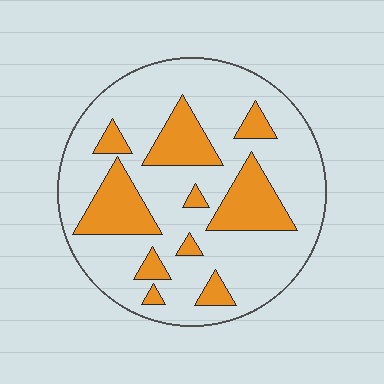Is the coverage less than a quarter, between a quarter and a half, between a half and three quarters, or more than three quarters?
Between a quarter and a half.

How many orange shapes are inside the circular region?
10.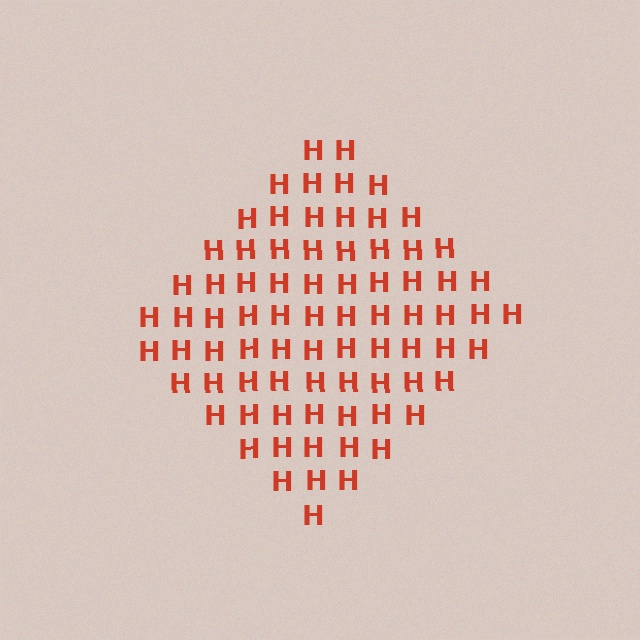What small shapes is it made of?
It is made of small letter H's.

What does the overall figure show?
The overall figure shows a diamond.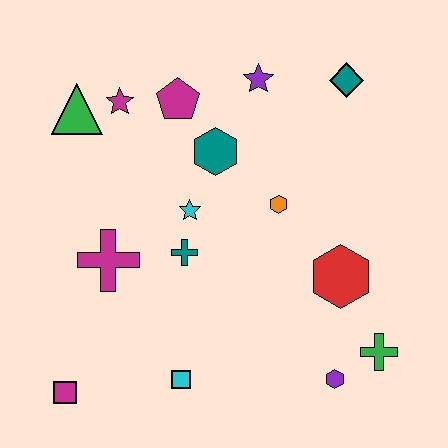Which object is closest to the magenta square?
The cyan square is closest to the magenta square.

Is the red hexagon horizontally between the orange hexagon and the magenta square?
No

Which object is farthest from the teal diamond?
The magenta square is farthest from the teal diamond.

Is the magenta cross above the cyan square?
Yes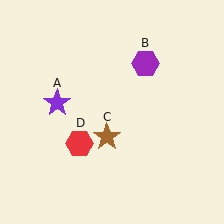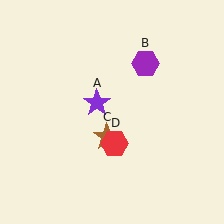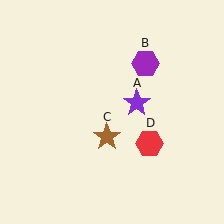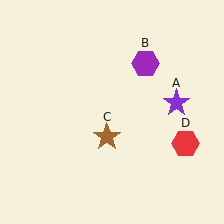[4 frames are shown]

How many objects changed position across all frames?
2 objects changed position: purple star (object A), red hexagon (object D).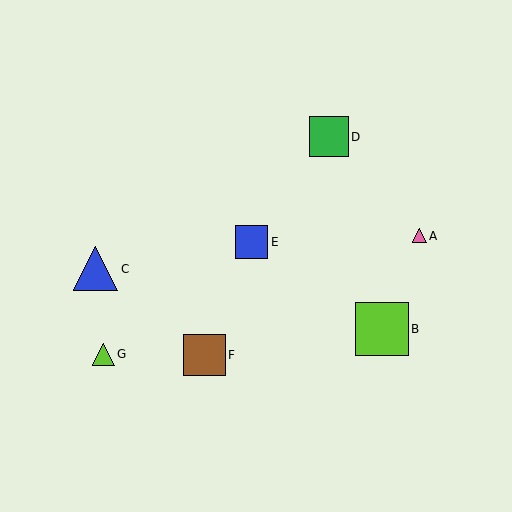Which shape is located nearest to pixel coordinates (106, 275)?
The blue triangle (labeled C) at (95, 269) is nearest to that location.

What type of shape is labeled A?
Shape A is a pink triangle.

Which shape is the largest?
The lime square (labeled B) is the largest.